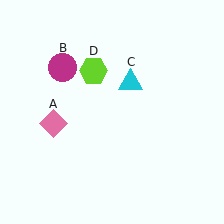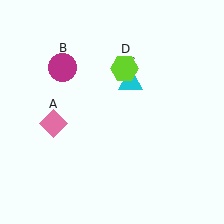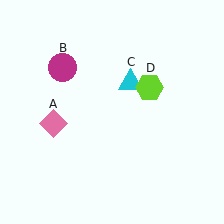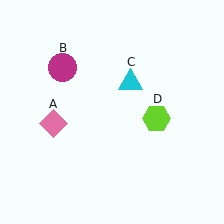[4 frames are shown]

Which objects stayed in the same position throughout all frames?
Pink diamond (object A) and magenta circle (object B) and cyan triangle (object C) remained stationary.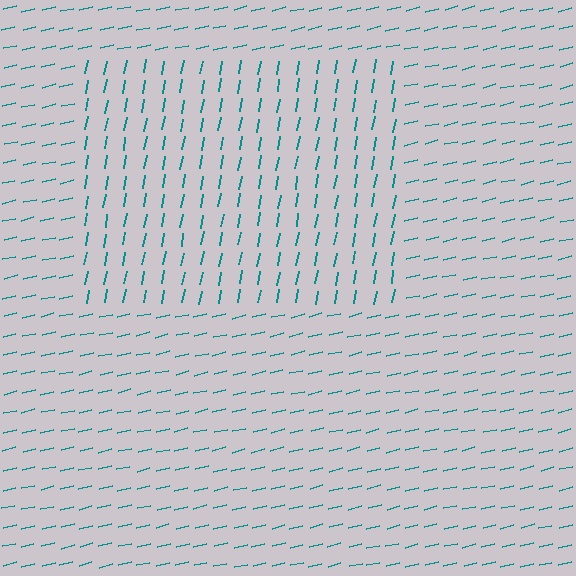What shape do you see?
I see a rectangle.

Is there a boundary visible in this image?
Yes, there is a texture boundary formed by a change in line orientation.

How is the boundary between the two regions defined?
The boundary is defined purely by a change in line orientation (approximately 66 degrees difference). All lines are the same color and thickness.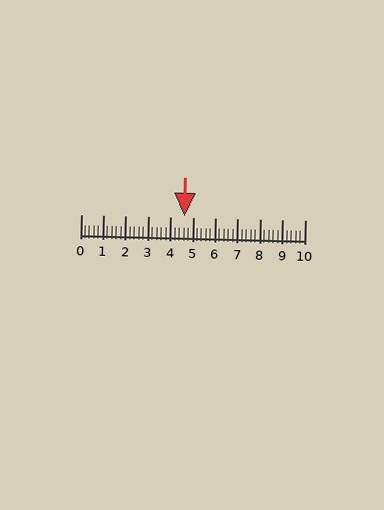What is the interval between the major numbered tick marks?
The major tick marks are spaced 1 units apart.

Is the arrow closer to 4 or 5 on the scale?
The arrow is closer to 5.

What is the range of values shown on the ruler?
The ruler shows values from 0 to 10.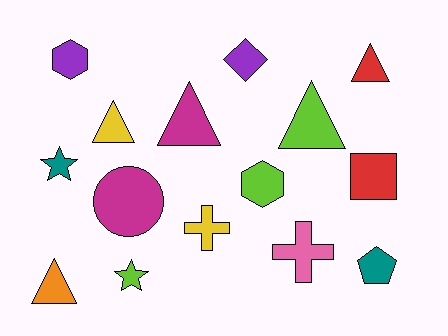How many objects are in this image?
There are 15 objects.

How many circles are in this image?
There is 1 circle.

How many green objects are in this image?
There are no green objects.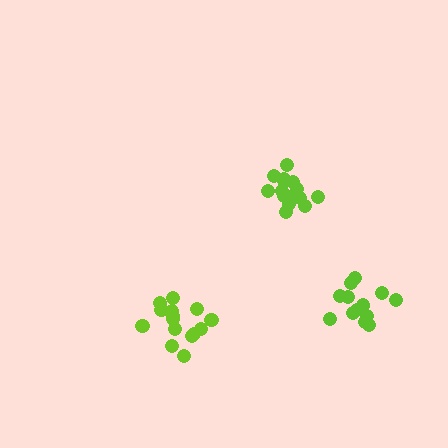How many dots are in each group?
Group 1: 16 dots, Group 2: 15 dots, Group 3: 14 dots (45 total).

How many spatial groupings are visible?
There are 3 spatial groupings.